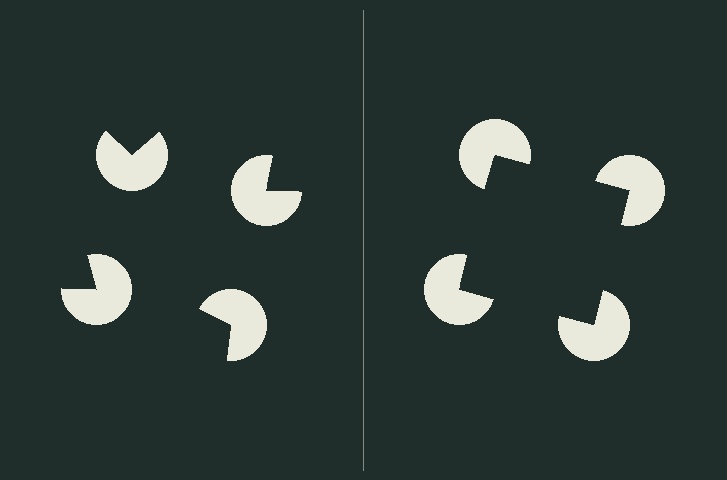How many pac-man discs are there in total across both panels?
8 — 4 on each side.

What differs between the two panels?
The pac-man discs are positioned identically on both sides; only the wedge orientations differ. On the right they align to a square; on the left they are misaligned.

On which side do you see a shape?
An illusory square appears on the right side. On the left side the wedge cuts are rotated, so no coherent shape forms.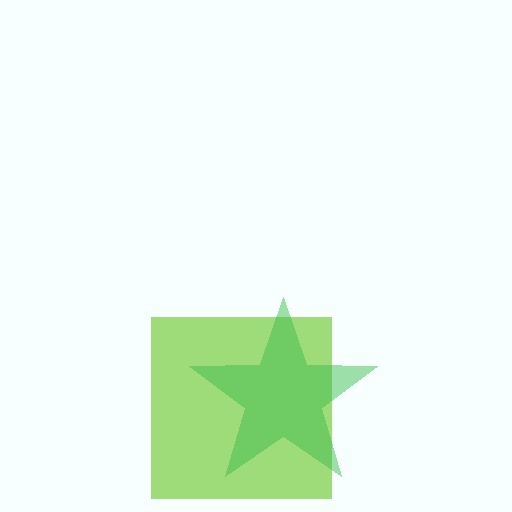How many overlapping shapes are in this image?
There are 2 overlapping shapes in the image.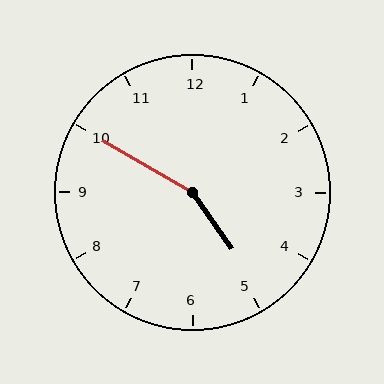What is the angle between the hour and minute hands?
Approximately 155 degrees.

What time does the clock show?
4:50.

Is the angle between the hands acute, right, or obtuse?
It is obtuse.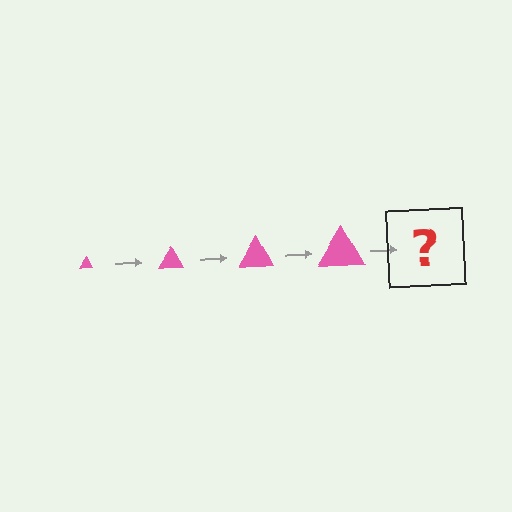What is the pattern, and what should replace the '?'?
The pattern is that the triangle gets progressively larger each step. The '?' should be a pink triangle, larger than the previous one.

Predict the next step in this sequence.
The next step is a pink triangle, larger than the previous one.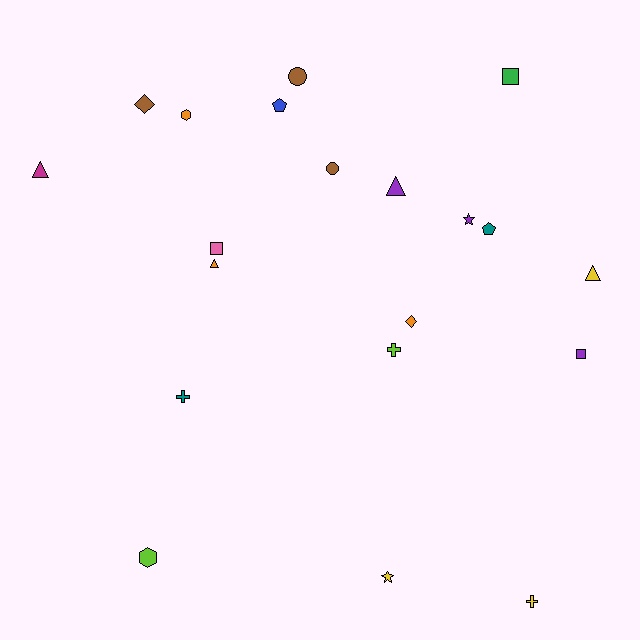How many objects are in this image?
There are 20 objects.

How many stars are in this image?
There are 2 stars.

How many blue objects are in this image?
There is 1 blue object.